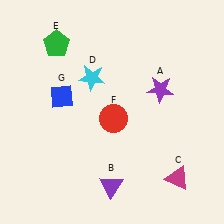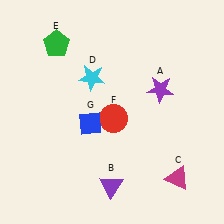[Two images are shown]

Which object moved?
The blue diamond (G) moved right.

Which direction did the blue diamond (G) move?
The blue diamond (G) moved right.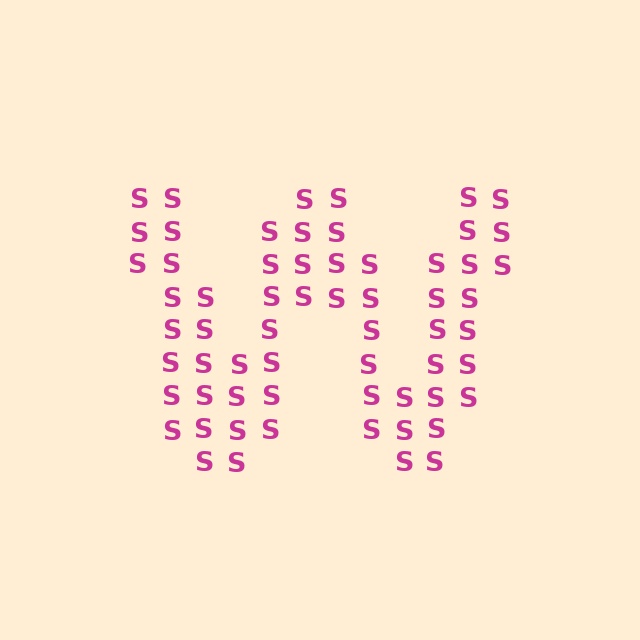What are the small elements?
The small elements are letter S's.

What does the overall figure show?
The overall figure shows the letter W.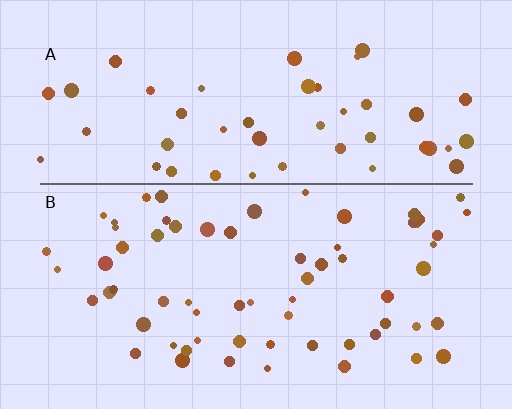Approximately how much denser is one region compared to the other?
Approximately 1.3× — region B over region A.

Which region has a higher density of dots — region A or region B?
B (the bottom).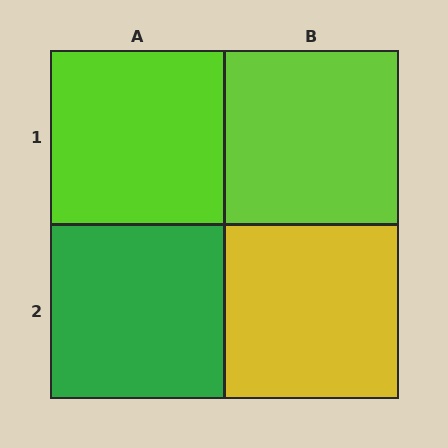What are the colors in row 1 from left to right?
Lime, lime.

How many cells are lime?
2 cells are lime.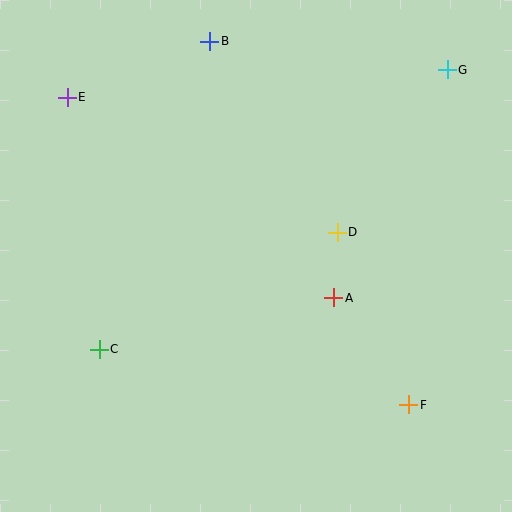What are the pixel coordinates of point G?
Point G is at (447, 70).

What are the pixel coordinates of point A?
Point A is at (334, 298).